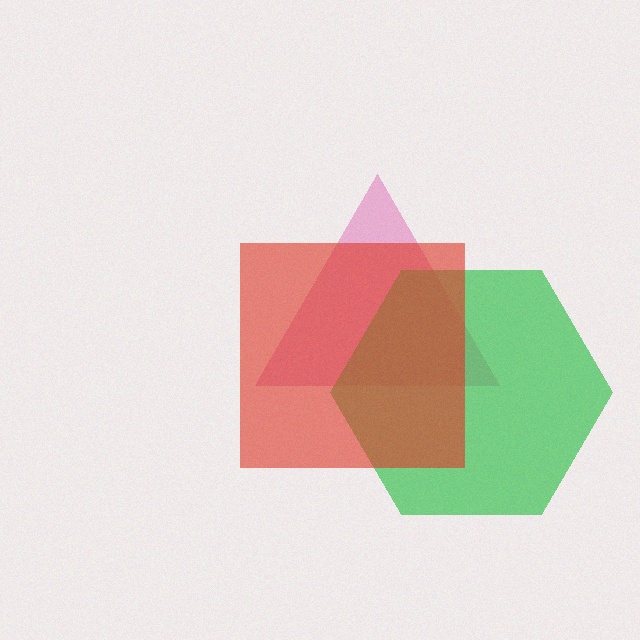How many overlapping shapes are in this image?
There are 3 overlapping shapes in the image.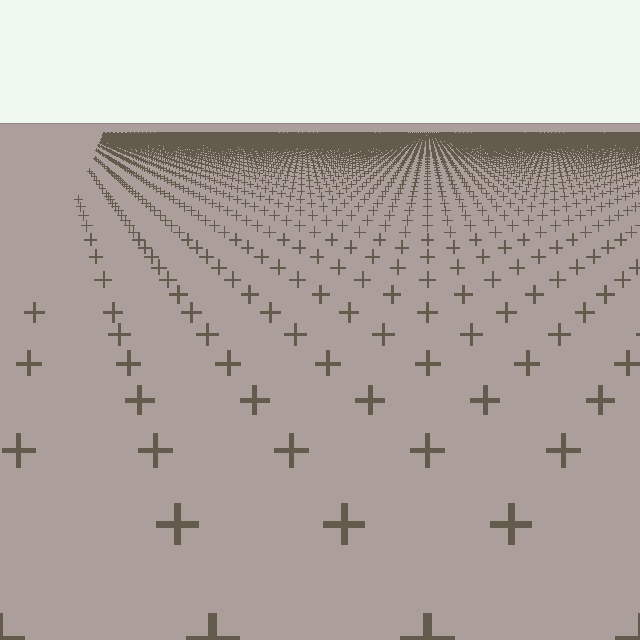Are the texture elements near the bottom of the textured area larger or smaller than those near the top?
Larger. Near the bottom, elements are closer to the viewer and appear at a bigger on-screen size.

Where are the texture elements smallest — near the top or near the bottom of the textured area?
Near the top.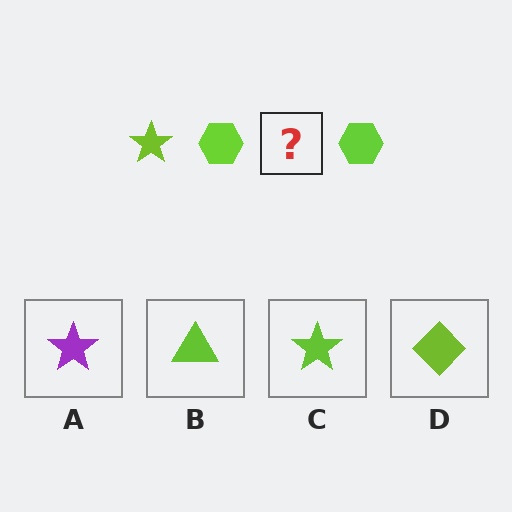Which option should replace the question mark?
Option C.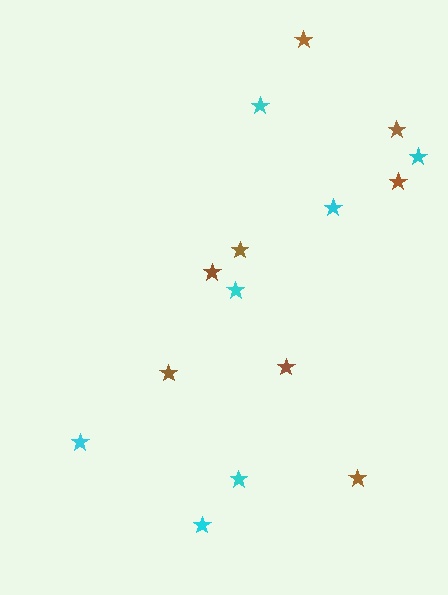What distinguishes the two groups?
There are 2 groups: one group of brown stars (8) and one group of cyan stars (7).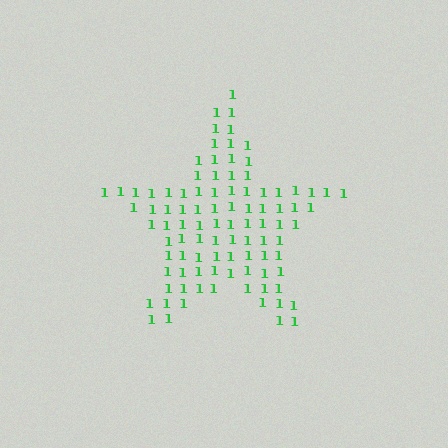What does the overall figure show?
The overall figure shows a star.